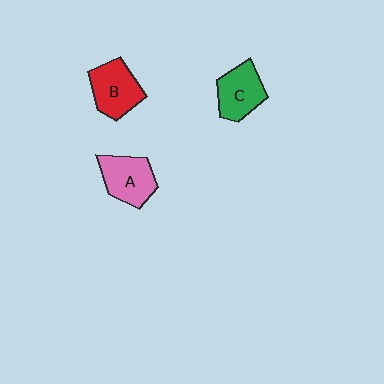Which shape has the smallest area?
Shape C (green).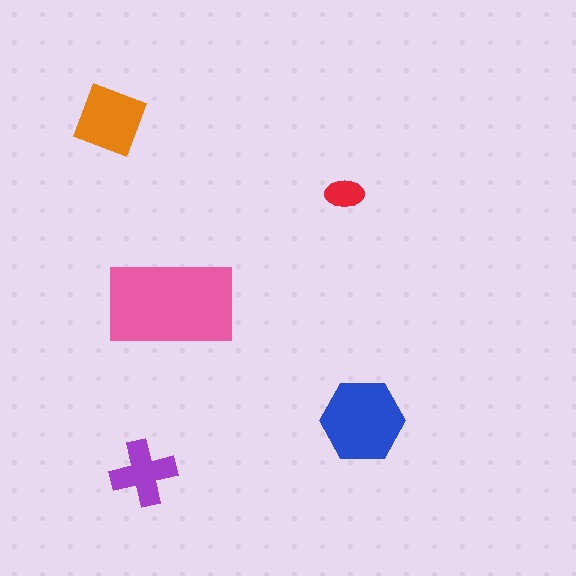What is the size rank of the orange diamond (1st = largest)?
3rd.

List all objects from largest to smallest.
The pink rectangle, the blue hexagon, the orange diamond, the purple cross, the red ellipse.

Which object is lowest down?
The purple cross is bottommost.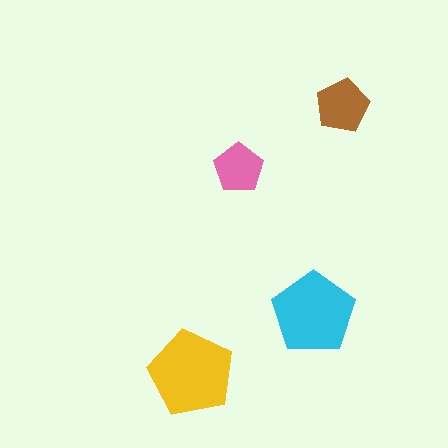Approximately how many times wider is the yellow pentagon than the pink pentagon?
About 1.5 times wider.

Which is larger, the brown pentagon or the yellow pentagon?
The yellow one.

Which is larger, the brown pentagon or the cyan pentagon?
The cyan one.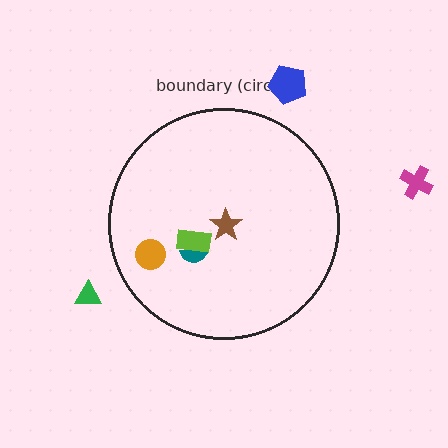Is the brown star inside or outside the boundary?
Inside.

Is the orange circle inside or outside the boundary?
Inside.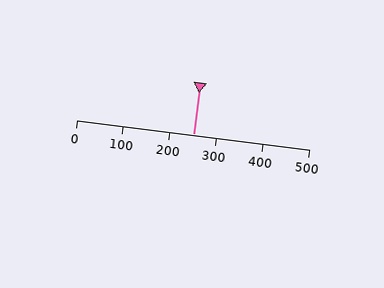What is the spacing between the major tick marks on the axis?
The major ticks are spaced 100 apart.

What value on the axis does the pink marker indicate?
The marker indicates approximately 250.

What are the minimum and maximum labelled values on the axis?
The axis runs from 0 to 500.